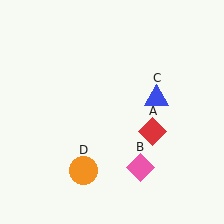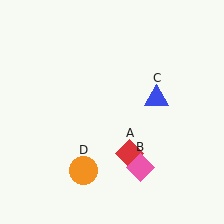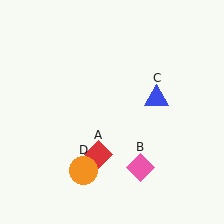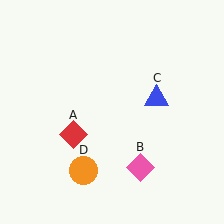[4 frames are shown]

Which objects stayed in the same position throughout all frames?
Pink diamond (object B) and blue triangle (object C) and orange circle (object D) remained stationary.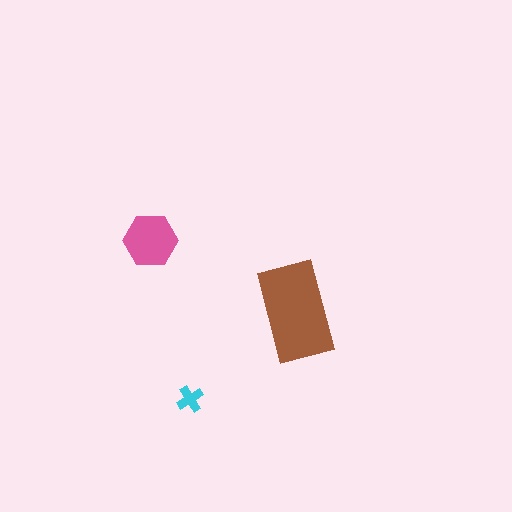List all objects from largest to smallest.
The brown rectangle, the pink hexagon, the cyan cross.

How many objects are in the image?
There are 3 objects in the image.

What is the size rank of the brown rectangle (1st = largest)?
1st.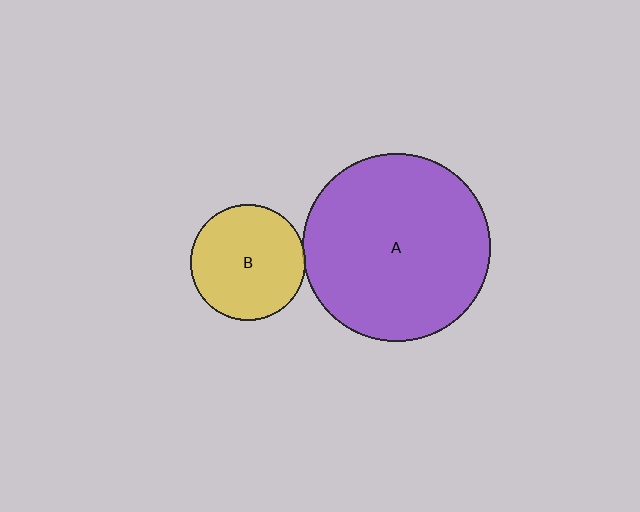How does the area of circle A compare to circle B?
Approximately 2.6 times.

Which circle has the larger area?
Circle A (purple).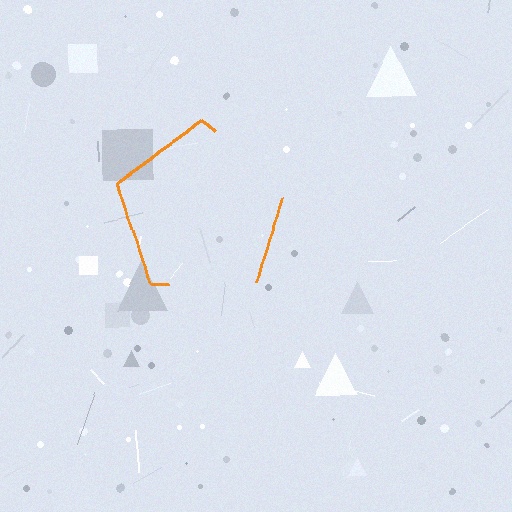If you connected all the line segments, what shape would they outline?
They would outline a pentagon.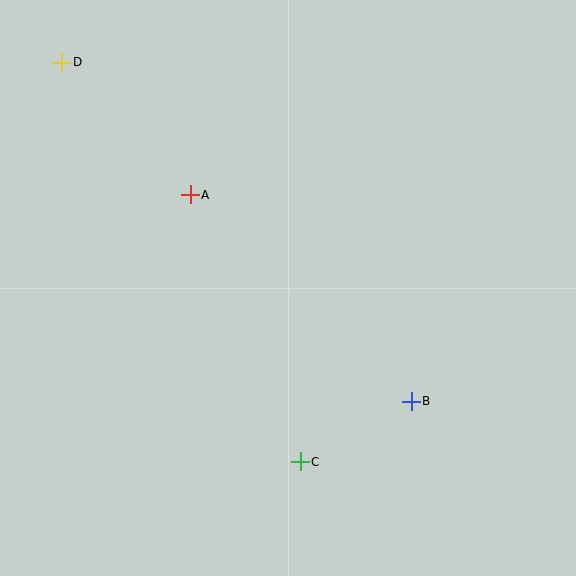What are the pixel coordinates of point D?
Point D is at (62, 62).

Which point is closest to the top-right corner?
Point A is closest to the top-right corner.